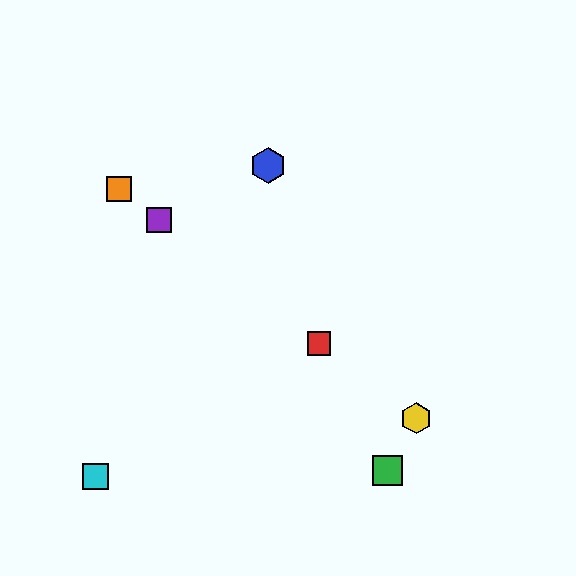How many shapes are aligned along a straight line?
4 shapes (the red square, the yellow hexagon, the purple square, the orange square) are aligned along a straight line.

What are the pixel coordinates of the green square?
The green square is at (387, 470).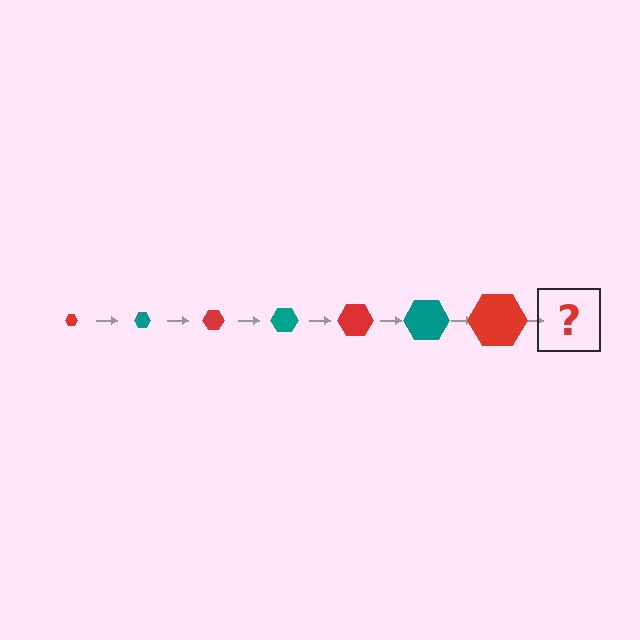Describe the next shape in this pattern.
It should be a teal hexagon, larger than the previous one.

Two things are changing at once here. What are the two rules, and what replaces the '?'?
The two rules are that the hexagon grows larger each step and the color cycles through red and teal. The '?' should be a teal hexagon, larger than the previous one.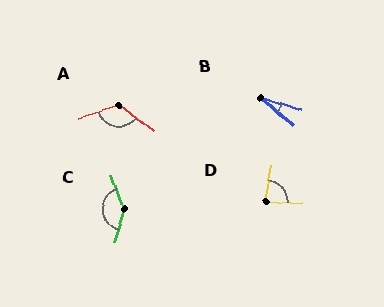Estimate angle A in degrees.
Approximately 126 degrees.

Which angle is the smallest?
B, at approximately 22 degrees.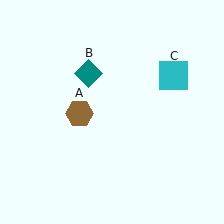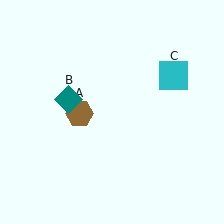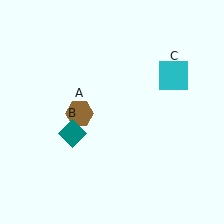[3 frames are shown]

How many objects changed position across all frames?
1 object changed position: teal diamond (object B).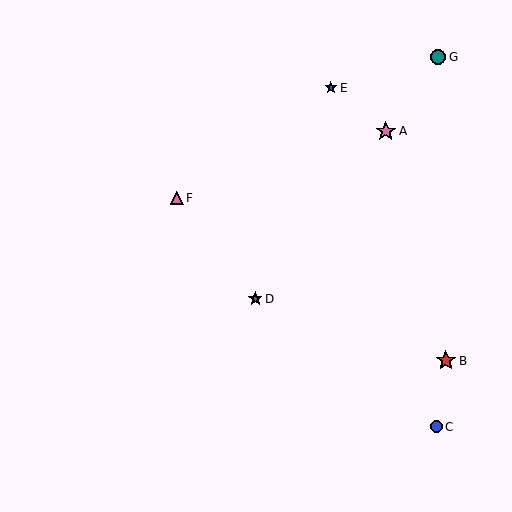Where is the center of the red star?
The center of the red star is at (446, 361).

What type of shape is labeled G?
Shape G is a teal circle.